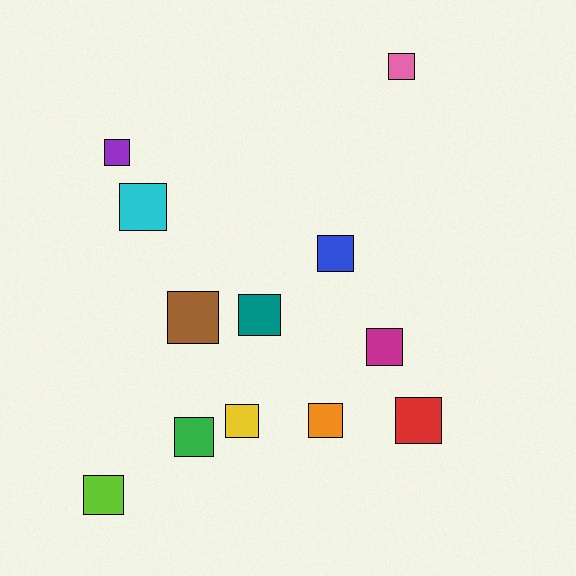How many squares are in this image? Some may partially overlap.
There are 12 squares.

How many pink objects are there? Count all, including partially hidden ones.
There is 1 pink object.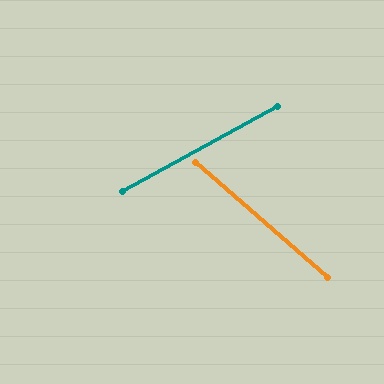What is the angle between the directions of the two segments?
Approximately 70 degrees.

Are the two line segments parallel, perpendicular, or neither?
Neither parallel nor perpendicular — they differ by about 70°.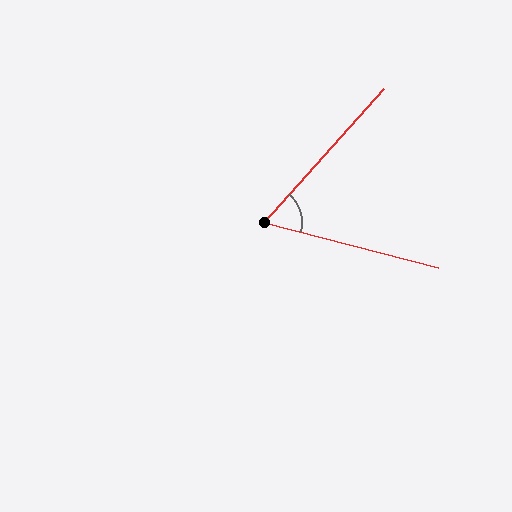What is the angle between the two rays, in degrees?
Approximately 63 degrees.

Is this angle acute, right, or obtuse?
It is acute.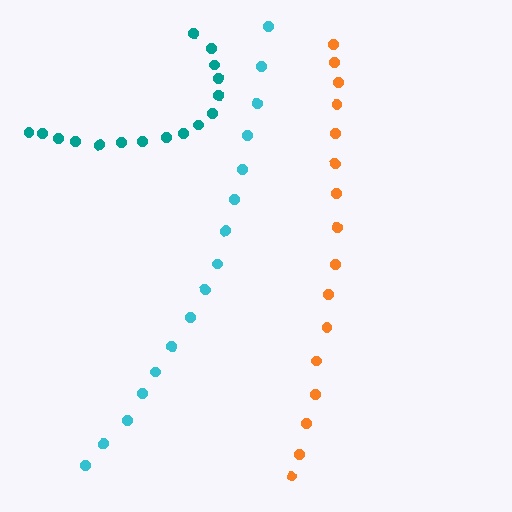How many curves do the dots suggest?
There are 3 distinct paths.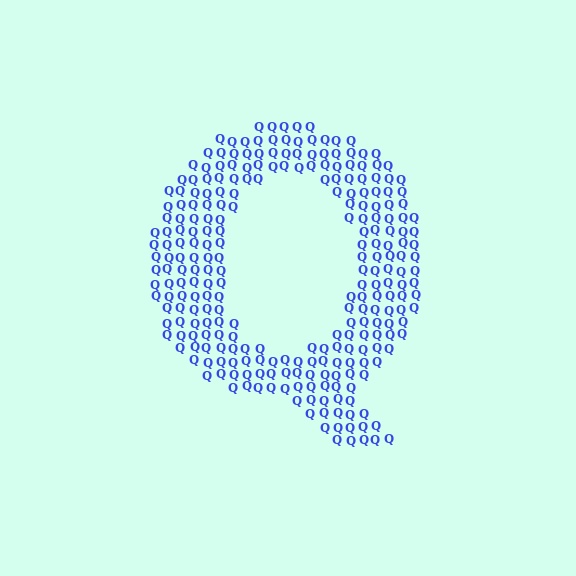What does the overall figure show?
The overall figure shows the letter Q.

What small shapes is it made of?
It is made of small letter Q's.